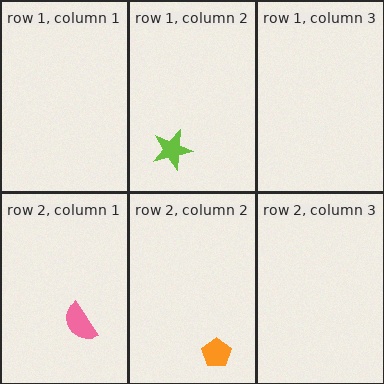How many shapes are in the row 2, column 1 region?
1.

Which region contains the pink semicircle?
The row 2, column 1 region.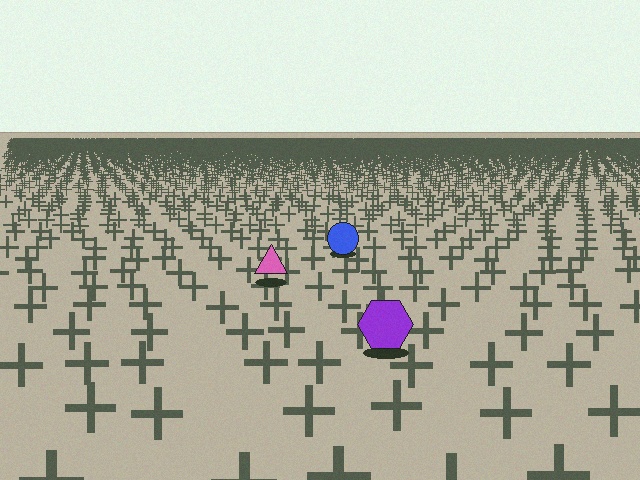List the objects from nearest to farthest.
From nearest to farthest: the purple hexagon, the pink triangle, the blue circle.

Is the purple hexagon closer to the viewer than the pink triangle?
Yes. The purple hexagon is closer — you can tell from the texture gradient: the ground texture is coarser near it.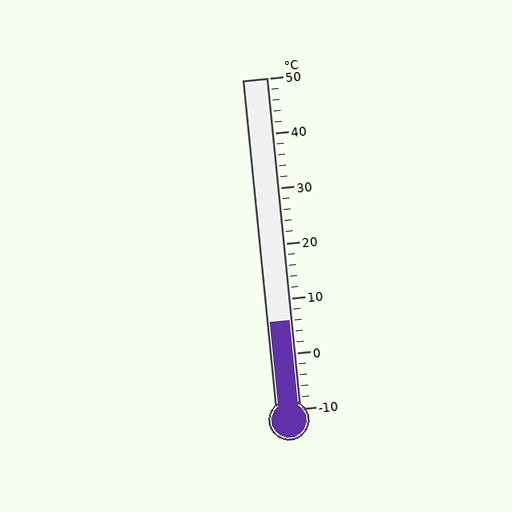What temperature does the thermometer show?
The thermometer shows approximately 6°C.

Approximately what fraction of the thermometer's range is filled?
The thermometer is filled to approximately 25% of its range.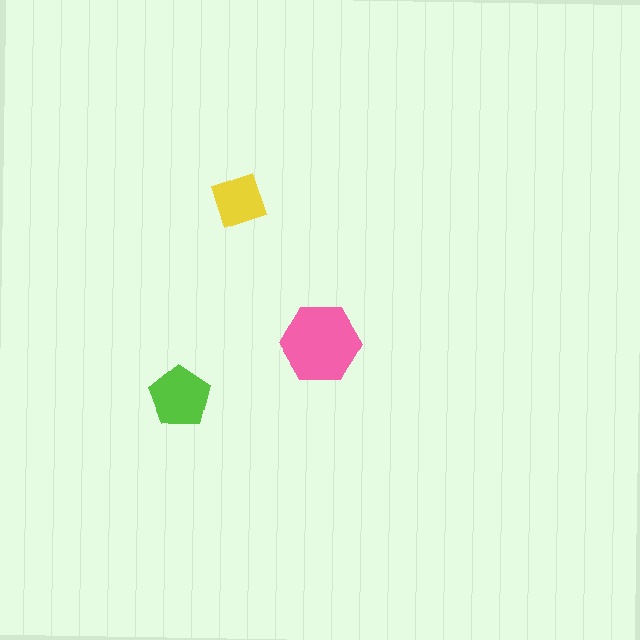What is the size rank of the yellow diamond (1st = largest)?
3rd.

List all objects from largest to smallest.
The pink hexagon, the lime pentagon, the yellow diamond.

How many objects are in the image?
There are 3 objects in the image.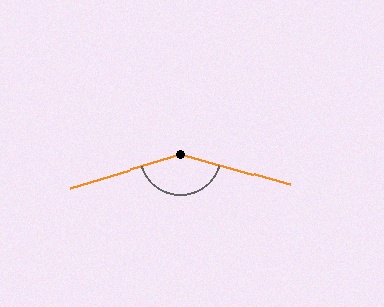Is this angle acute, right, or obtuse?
It is obtuse.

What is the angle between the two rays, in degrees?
Approximately 147 degrees.